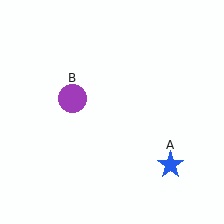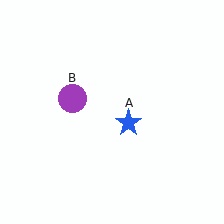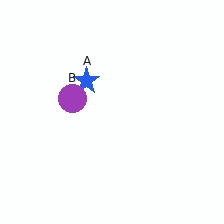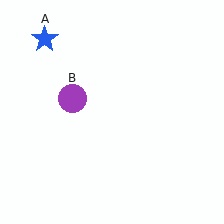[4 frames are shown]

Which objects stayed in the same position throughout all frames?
Purple circle (object B) remained stationary.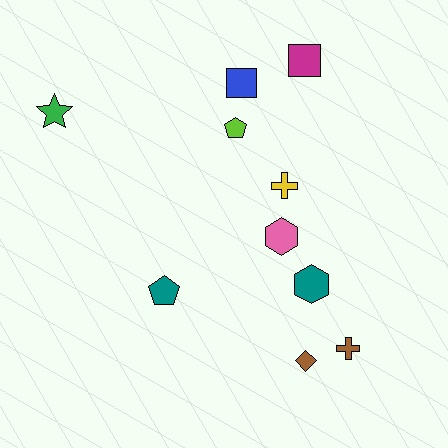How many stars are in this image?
There is 1 star.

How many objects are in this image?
There are 10 objects.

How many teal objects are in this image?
There are 2 teal objects.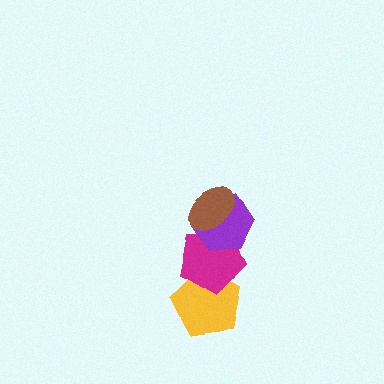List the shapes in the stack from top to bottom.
From top to bottom: the brown ellipse, the purple hexagon, the magenta pentagon, the yellow pentagon.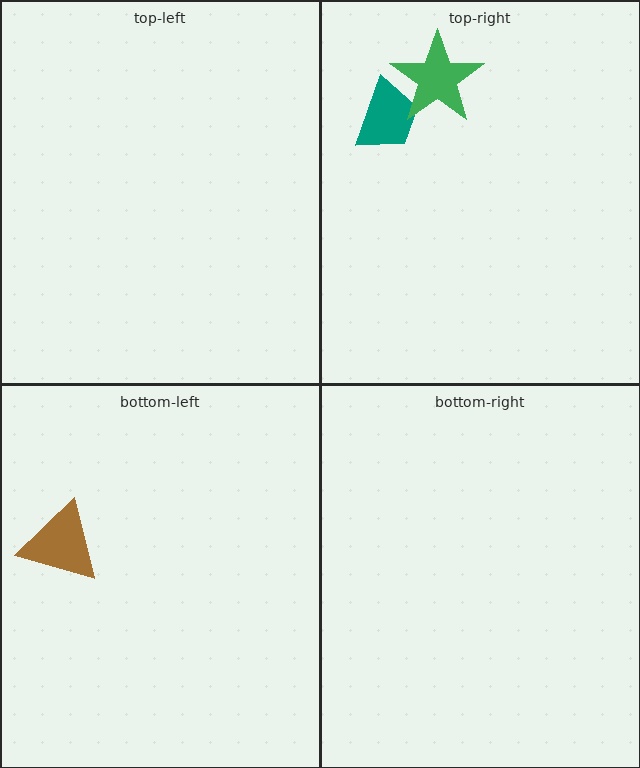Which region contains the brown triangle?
The bottom-left region.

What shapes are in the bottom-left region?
The brown triangle.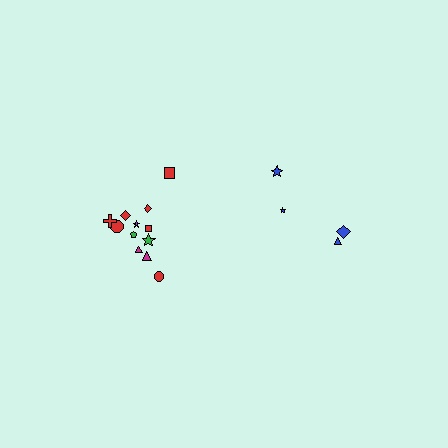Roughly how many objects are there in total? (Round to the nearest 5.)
Roughly 15 objects in total.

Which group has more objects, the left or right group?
The left group.